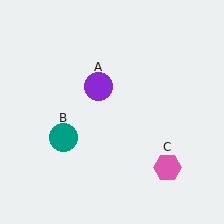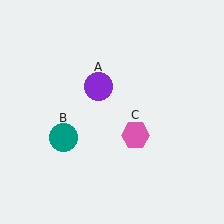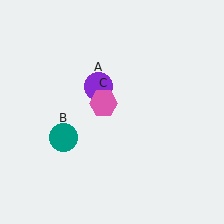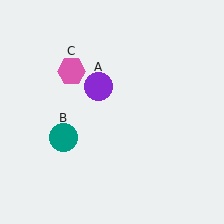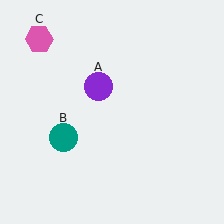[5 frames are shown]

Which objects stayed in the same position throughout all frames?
Purple circle (object A) and teal circle (object B) remained stationary.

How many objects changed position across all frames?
1 object changed position: pink hexagon (object C).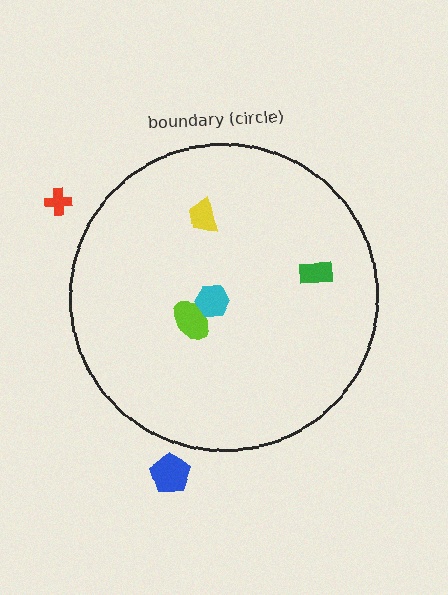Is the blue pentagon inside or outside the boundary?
Outside.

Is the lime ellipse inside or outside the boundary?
Inside.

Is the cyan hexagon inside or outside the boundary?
Inside.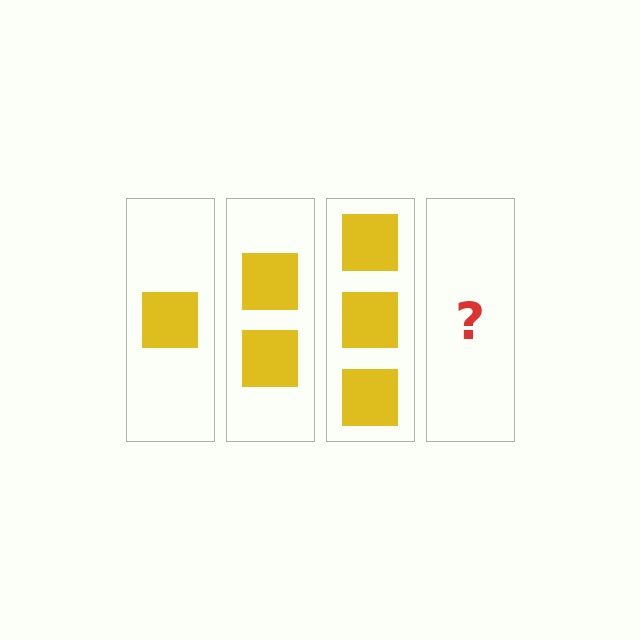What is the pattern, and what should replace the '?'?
The pattern is that each step adds one more square. The '?' should be 4 squares.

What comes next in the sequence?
The next element should be 4 squares.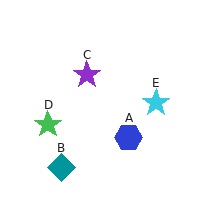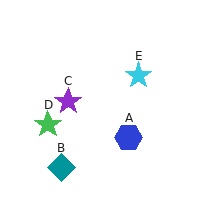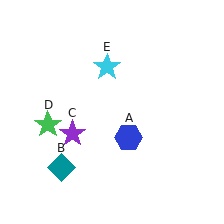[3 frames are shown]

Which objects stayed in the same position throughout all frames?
Blue hexagon (object A) and teal diamond (object B) and green star (object D) remained stationary.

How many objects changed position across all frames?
2 objects changed position: purple star (object C), cyan star (object E).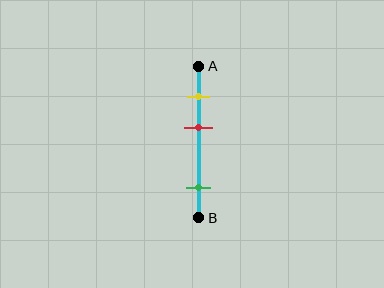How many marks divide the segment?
There are 3 marks dividing the segment.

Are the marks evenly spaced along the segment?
No, the marks are not evenly spaced.